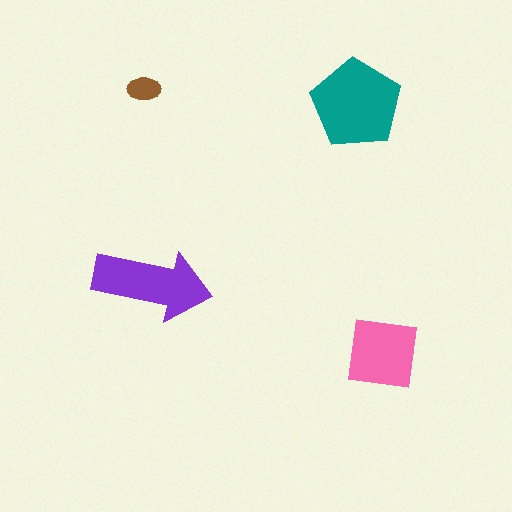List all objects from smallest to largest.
The brown ellipse, the pink square, the purple arrow, the teal pentagon.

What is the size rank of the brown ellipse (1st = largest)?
4th.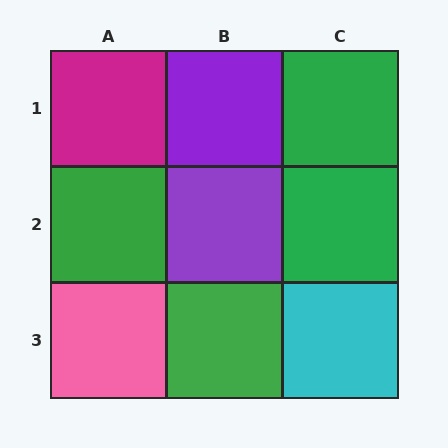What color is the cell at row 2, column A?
Green.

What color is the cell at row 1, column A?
Magenta.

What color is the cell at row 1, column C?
Green.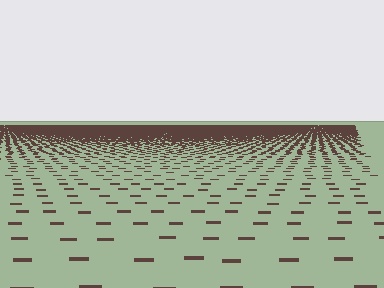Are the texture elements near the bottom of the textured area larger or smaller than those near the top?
Larger. Near the bottom, elements are closer to the viewer and appear at a bigger on-screen size.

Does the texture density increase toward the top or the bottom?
Density increases toward the top.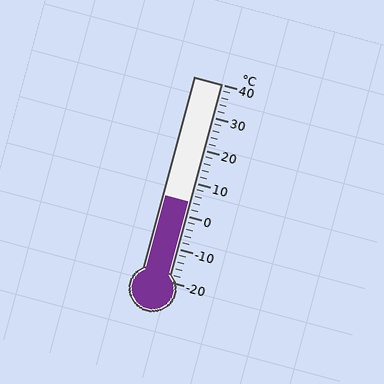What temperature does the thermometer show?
The thermometer shows approximately 4°C.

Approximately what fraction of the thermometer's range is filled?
The thermometer is filled to approximately 40% of its range.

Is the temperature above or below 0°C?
The temperature is above 0°C.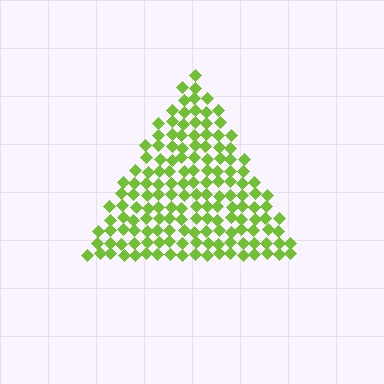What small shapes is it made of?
It is made of small diamonds.